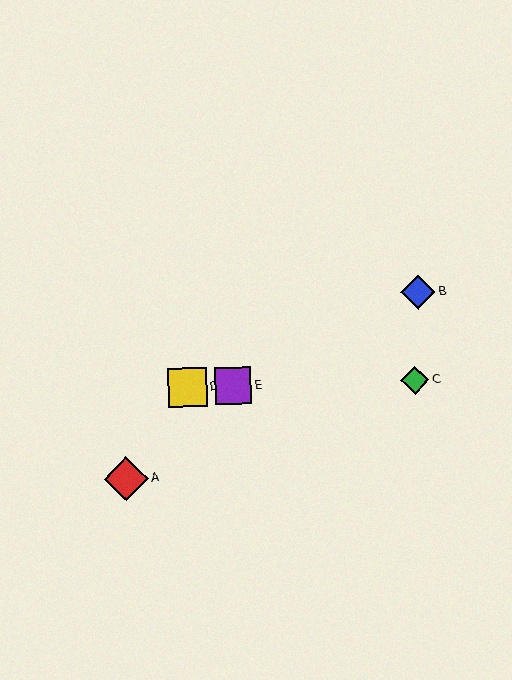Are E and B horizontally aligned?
No, E is at y≈386 and B is at y≈292.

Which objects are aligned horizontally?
Objects C, D, E are aligned horizontally.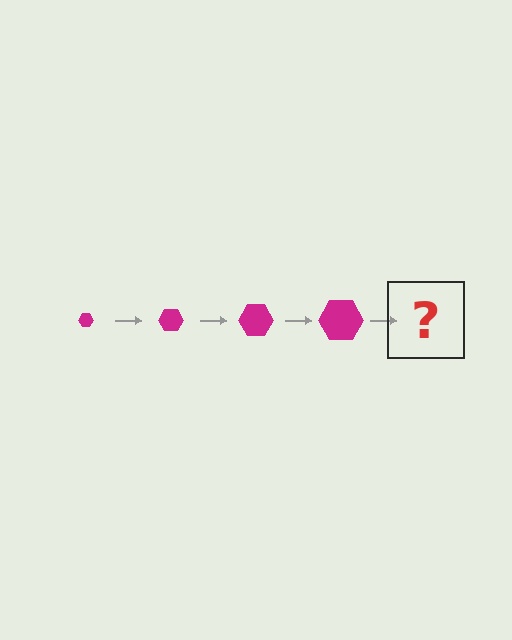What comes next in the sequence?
The next element should be a magenta hexagon, larger than the previous one.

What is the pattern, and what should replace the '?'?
The pattern is that the hexagon gets progressively larger each step. The '?' should be a magenta hexagon, larger than the previous one.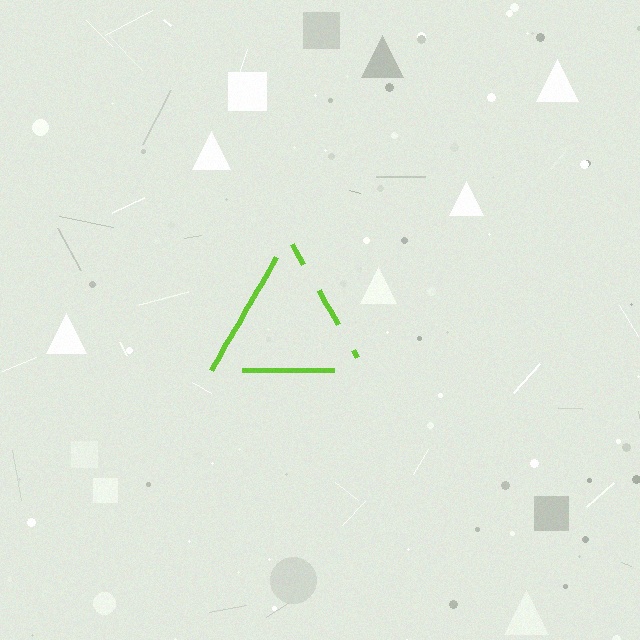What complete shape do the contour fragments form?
The contour fragments form a triangle.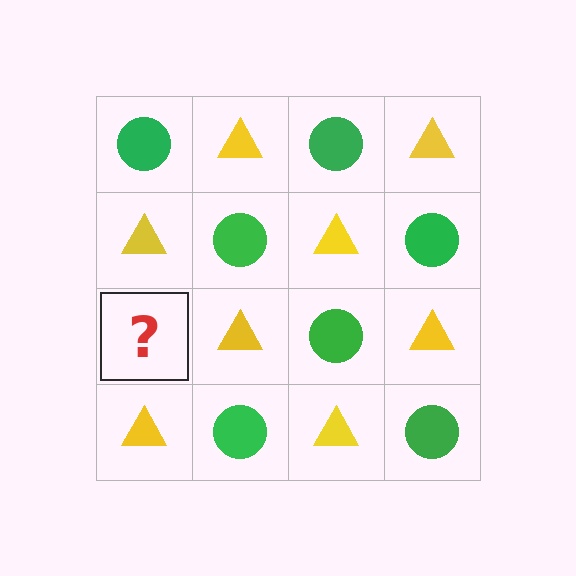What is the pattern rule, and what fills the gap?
The rule is that it alternates green circle and yellow triangle in a checkerboard pattern. The gap should be filled with a green circle.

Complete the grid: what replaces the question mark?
The question mark should be replaced with a green circle.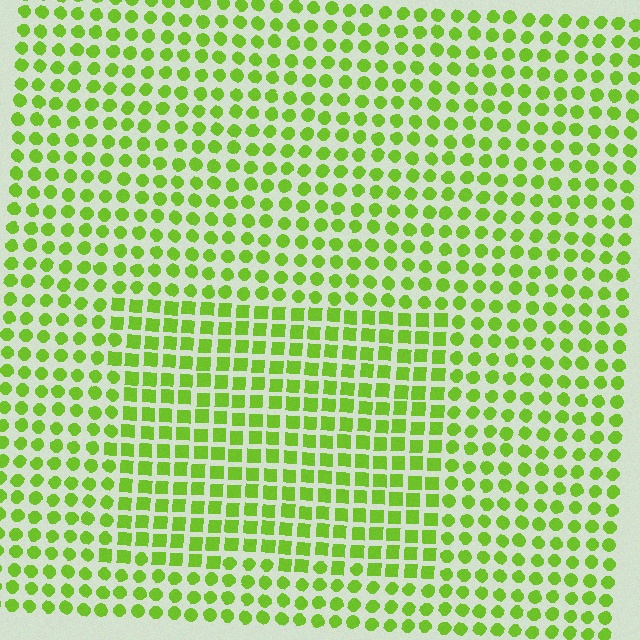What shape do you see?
I see a rectangle.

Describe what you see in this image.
The image is filled with small lime elements arranged in a uniform grid. A rectangle-shaped region contains squares, while the surrounding area contains circles. The boundary is defined purely by the change in element shape.